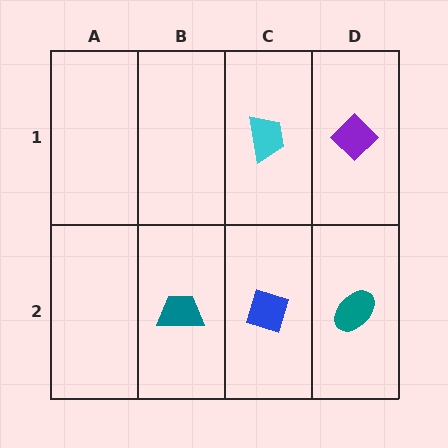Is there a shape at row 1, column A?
No, that cell is empty.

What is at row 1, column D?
A purple diamond.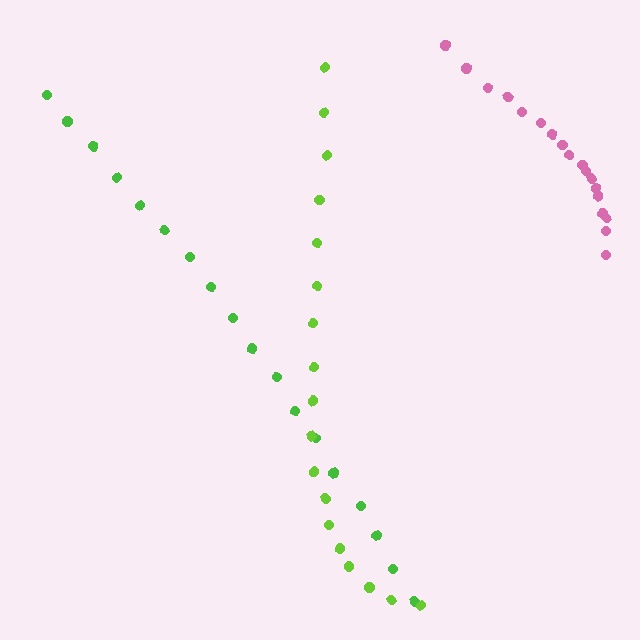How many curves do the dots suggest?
There are 3 distinct paths.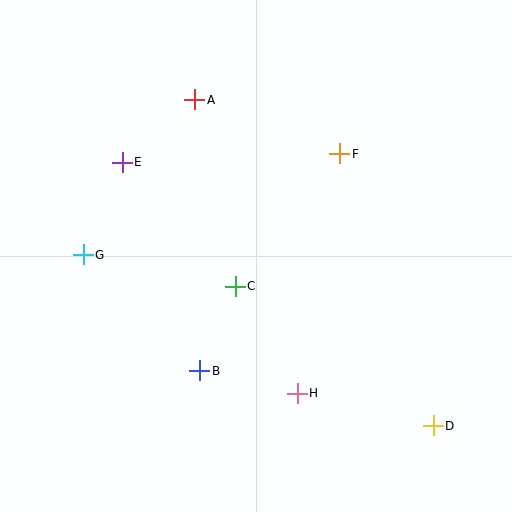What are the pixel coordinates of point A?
Point A is at (195, 100).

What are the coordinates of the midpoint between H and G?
The midpoint between H and G is at (190, 324).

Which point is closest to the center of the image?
Point C at (235, 286) is closest to the center.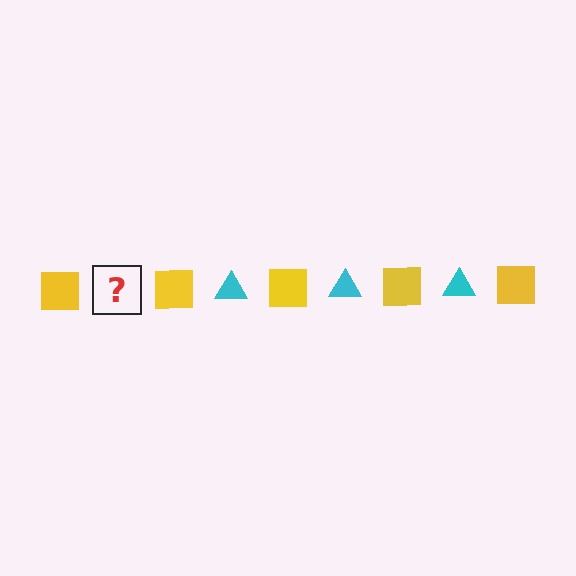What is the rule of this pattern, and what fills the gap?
The rule is that the pattern alternates between yellow square and cyan triangle. The gap should be filled with a cyan triangle.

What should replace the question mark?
The question mark should be replaced with a cyan triangle.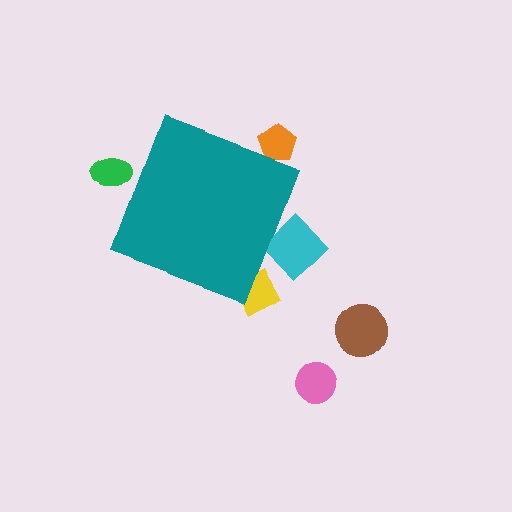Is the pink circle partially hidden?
No, the pink circle is fully visible.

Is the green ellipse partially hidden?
Yes, the green ellipse is partially hidden behind the teal diamond.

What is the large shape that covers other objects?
A teal diamond.